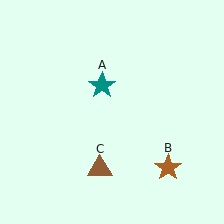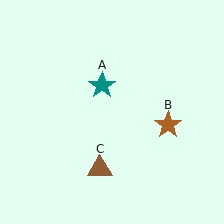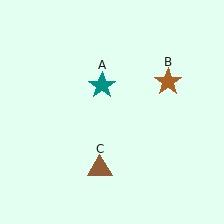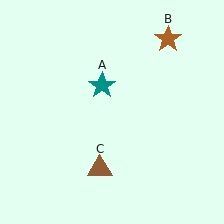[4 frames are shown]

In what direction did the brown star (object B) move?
The brown star (object B) moved up.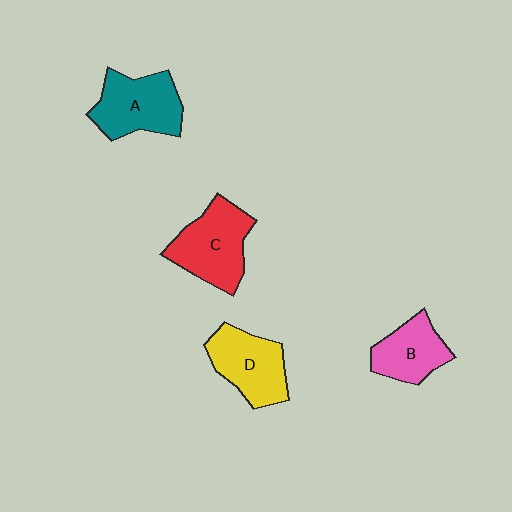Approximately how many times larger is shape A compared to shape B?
Approximately 1.3 times.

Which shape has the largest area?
Shape C (red).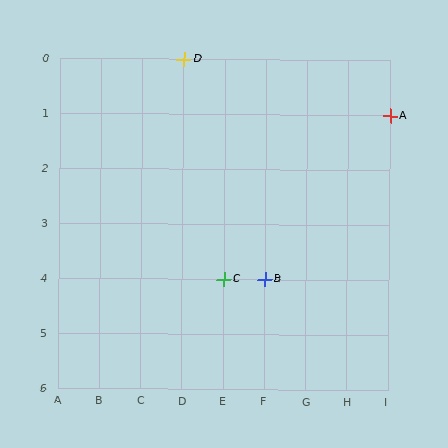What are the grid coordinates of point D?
Point D is at grid coordinates (D, 0).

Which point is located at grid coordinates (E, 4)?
Point C is at (E, 4).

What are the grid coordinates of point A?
Point A is at grid coordinates (I, 1).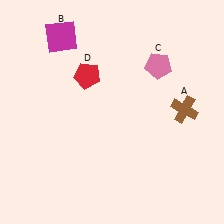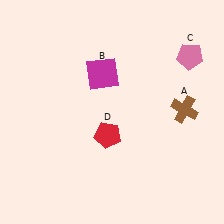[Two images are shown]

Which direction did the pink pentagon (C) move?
The pink pentagon (C) moved right.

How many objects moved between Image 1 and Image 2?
3 objects moved between the two images.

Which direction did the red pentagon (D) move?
The red pentagon (D) moved down.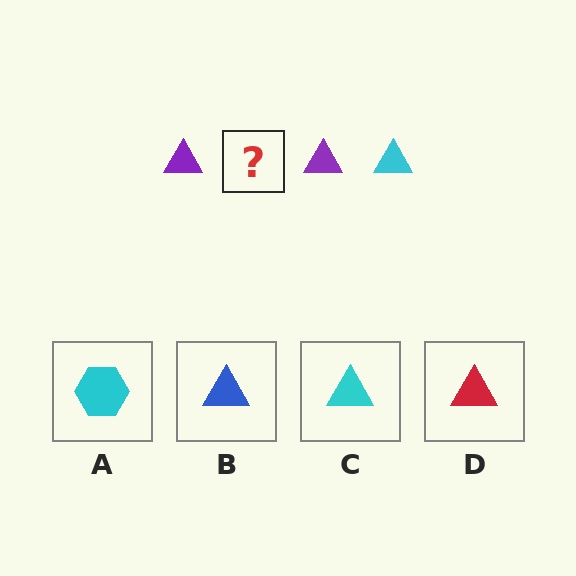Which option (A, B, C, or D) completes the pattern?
C.